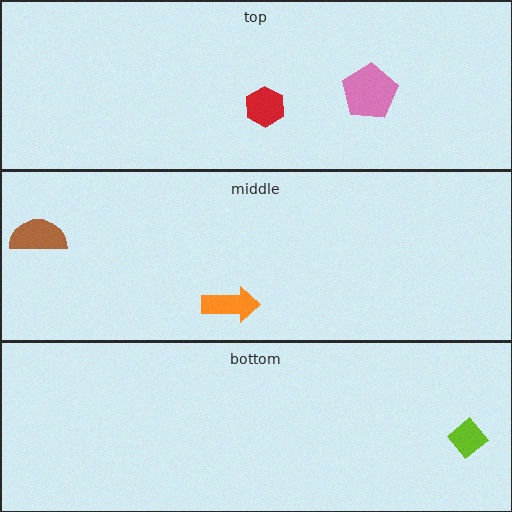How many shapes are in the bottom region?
1.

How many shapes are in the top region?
2.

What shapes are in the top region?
The red hexagon, the pink pentagon.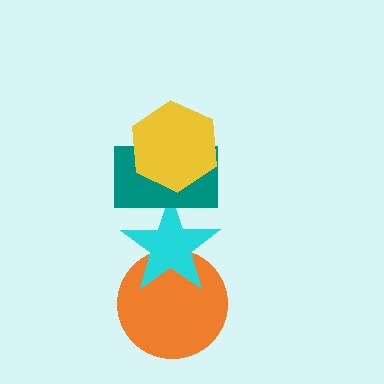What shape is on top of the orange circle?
The cyan star is on top of the orange circle.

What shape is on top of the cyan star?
The teal rectangle is on top of the cyan star.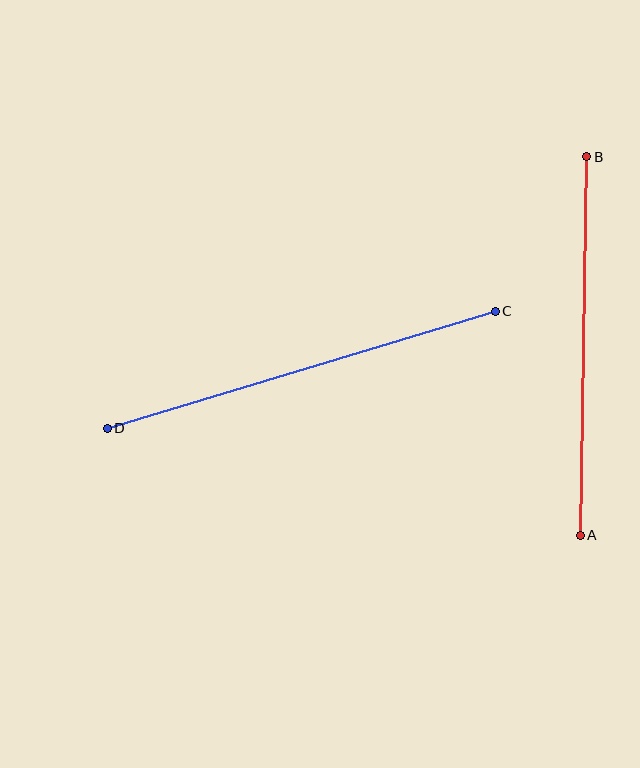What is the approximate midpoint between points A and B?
The midpoint is at approximately (584, 346) pixels.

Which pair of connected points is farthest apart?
Points C and D are farthest apart.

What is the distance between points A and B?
The distance is approximately 379 pixels.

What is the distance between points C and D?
The distance is approximately 405 pixels.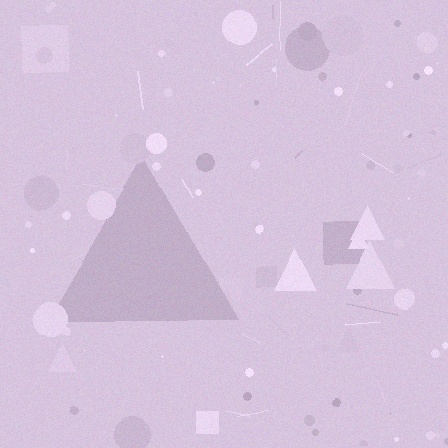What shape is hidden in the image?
A triangle is hidden in the image.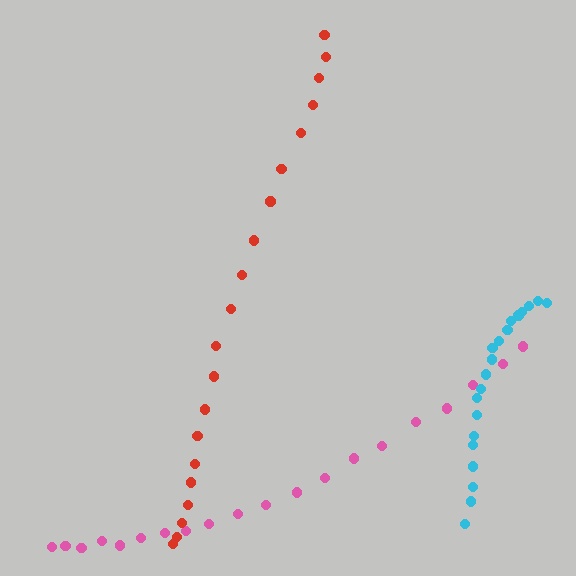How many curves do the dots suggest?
There are 3 distinct paths.